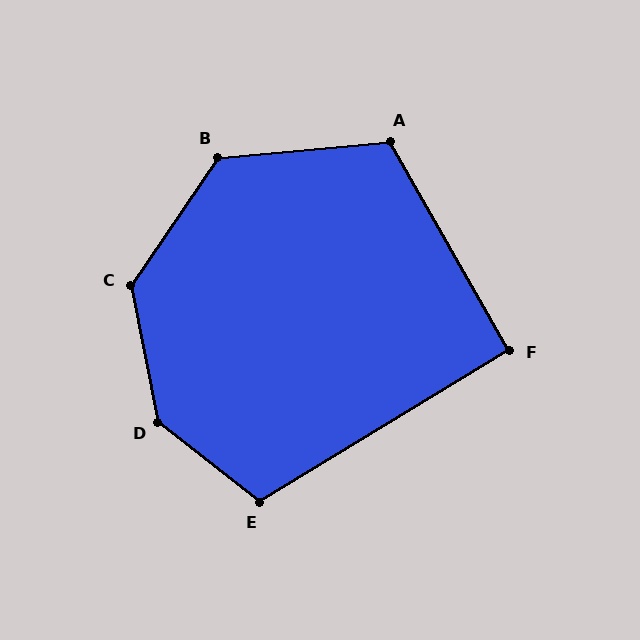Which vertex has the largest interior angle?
D, at approximately 139 degrees.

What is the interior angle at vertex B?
Approximately 129 degrees (obtuse).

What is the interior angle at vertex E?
Approximately 111 degrees (obtuse).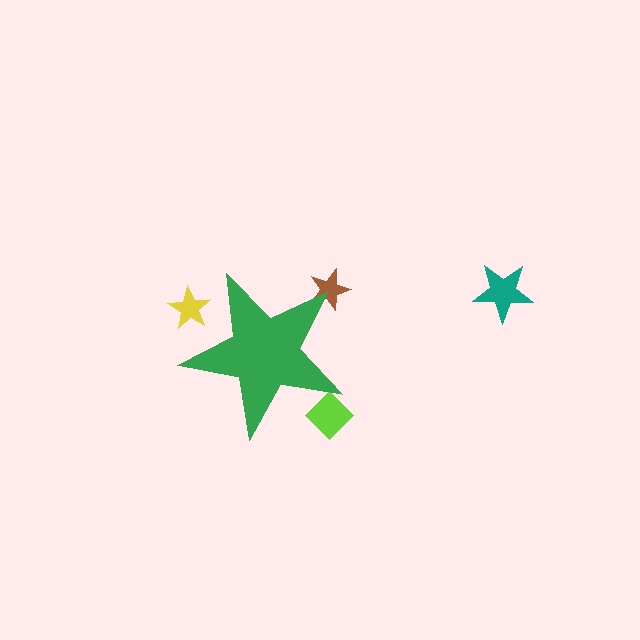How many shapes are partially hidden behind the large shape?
3 shapes are partially hidden.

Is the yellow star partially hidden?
Yes, the yellow star is partially hidden behind the green star.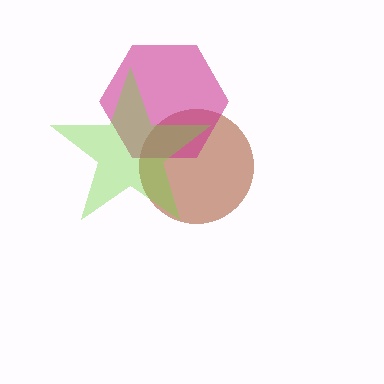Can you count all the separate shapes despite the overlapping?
Yes, there are 3 separate shapes.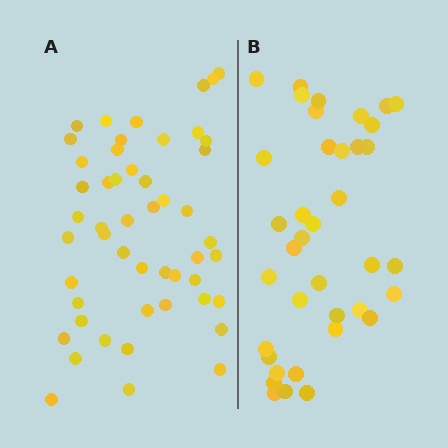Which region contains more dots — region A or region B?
Region A (the left region) has more dots.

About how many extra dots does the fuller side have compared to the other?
Region A has roughly 12 or so more dots than region B.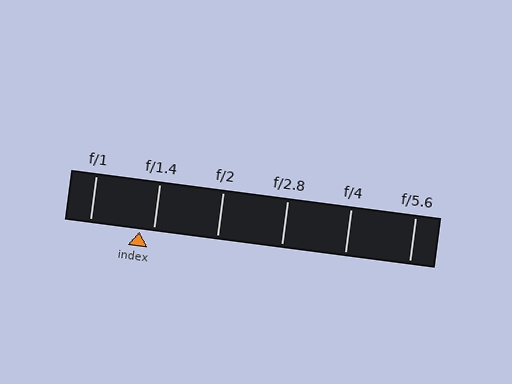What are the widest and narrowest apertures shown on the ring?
The widest aperture shown is f/1 and the narrowest is f/5.6.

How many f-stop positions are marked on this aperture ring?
There are 6 f-stop positions marked.